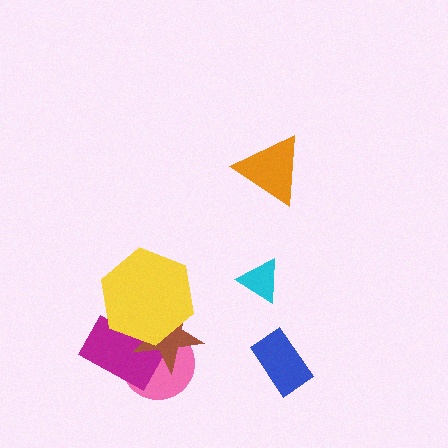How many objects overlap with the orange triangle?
0 objects overlap with the orange triangle.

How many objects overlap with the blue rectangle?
0 objects overlap with the blue rectangle.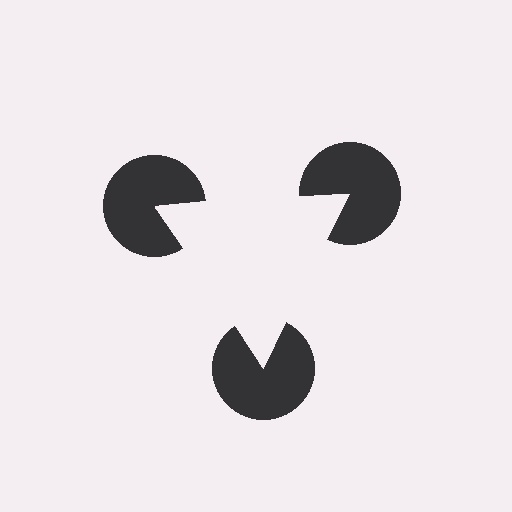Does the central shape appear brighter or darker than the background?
It typically appears slightly brighter than the background, even though no actual brightness change is drawn.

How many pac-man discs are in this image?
There are 3 — one at each vertex of the illusory triangle.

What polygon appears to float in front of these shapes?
An illusory triangle — its edges are inferred from the aligned wedge cuts in the pac-man discs, not physically drawn.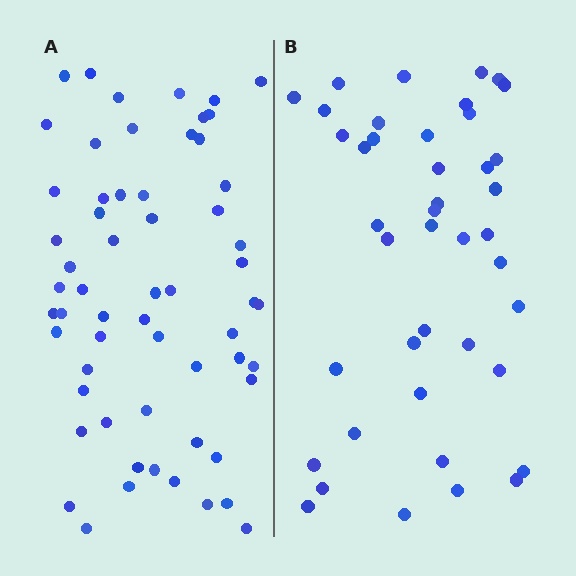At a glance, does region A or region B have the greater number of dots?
Region A (the left region) has more dots.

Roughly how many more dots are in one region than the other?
Region A has approximately 20 more dots than region B.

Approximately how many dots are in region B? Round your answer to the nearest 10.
About 40 dots. (The exact count is 42, which rounds to 40.)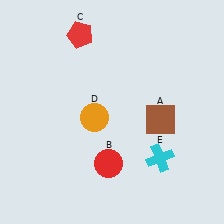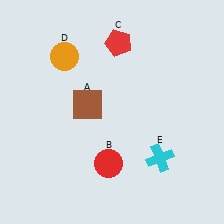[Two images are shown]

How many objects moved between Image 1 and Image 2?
3 objects moved between the two images.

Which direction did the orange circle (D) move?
The orange circle (D) moved up.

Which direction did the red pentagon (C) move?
The red pentagon (C) moved right.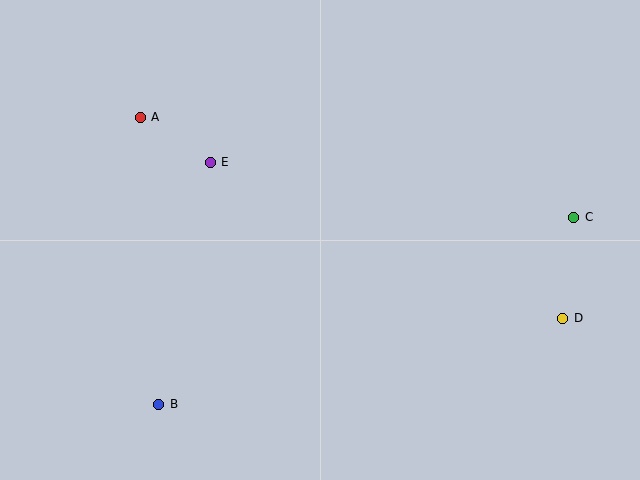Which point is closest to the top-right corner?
Point C is closest to the top-right corner.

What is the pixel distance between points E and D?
The distance between E and D is 386 pixels.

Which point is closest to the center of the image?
Point E at (210, 162) is closest to the center.